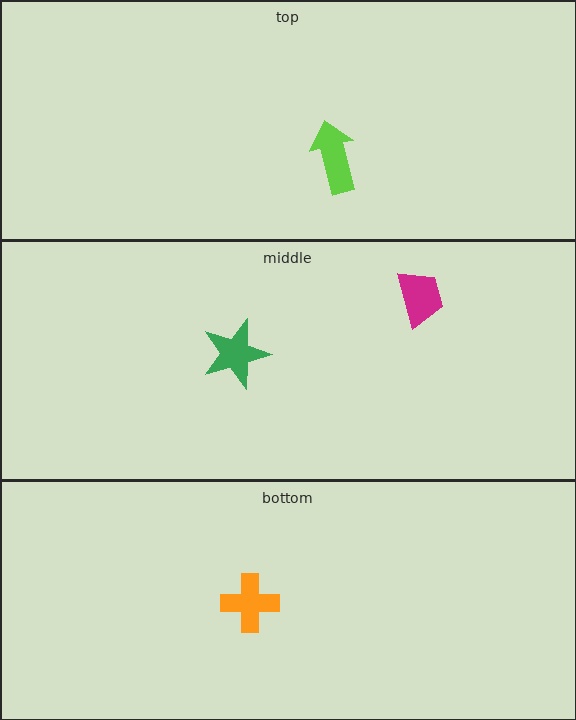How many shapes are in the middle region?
2.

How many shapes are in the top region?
1.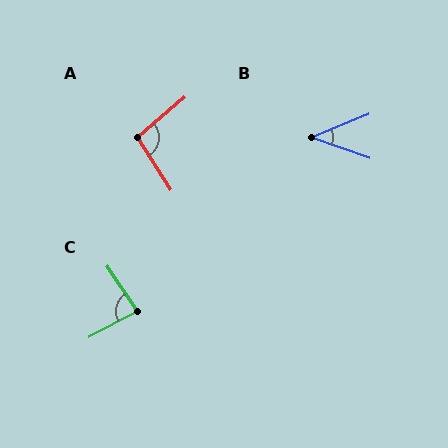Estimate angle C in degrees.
Approximately 84 degrees.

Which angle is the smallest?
B, at approximately 42 degrees.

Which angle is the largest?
A, at approximately 98 degrees.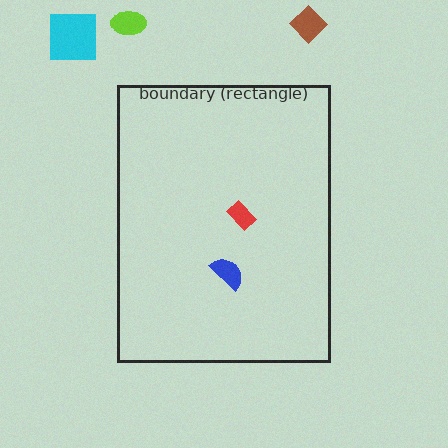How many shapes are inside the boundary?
2 inside, 3 outside.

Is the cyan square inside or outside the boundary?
Outside.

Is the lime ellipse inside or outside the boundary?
Outside.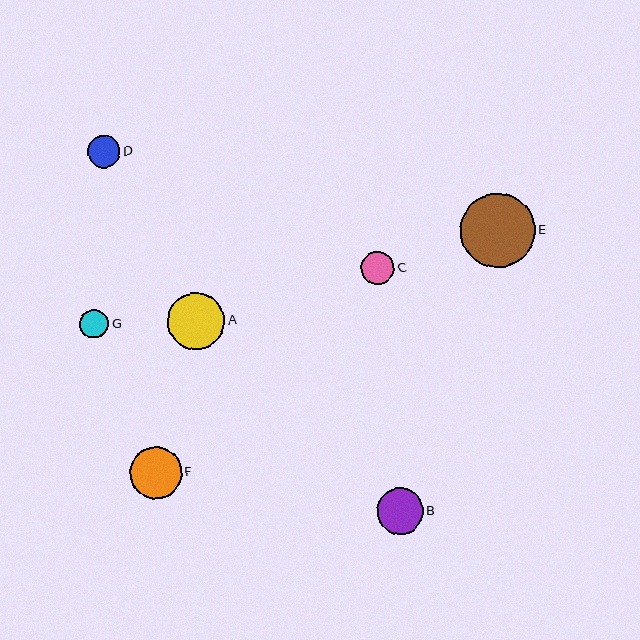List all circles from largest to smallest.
From largest to smallest: E, A, F, B, C, D, G.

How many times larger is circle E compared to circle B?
Circle E is approximately 1.6 times the size of circle B.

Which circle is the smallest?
Circle G is the smallest with a size of approximately 29 pixels.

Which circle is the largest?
Circle E is the largest with a size of approximately 74 pixels.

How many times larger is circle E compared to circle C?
Circle E is approximately 2.2 times the size of circle C.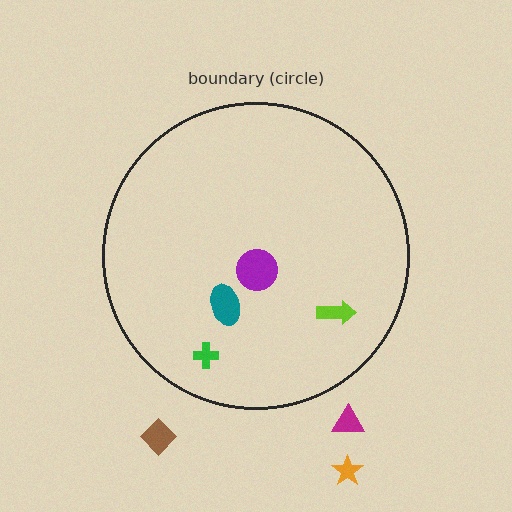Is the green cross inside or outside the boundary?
Inside.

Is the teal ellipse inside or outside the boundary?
Inside.